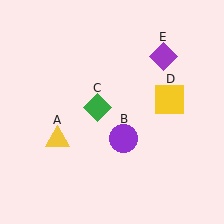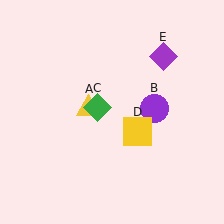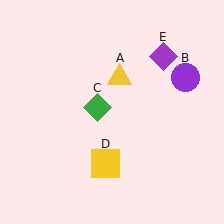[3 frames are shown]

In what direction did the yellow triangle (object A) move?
The yellow triangle (object A) moved up and to the right.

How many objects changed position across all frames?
3 objects changed position: yellow triangle (object A), purple circle (object B), yellow square (object D).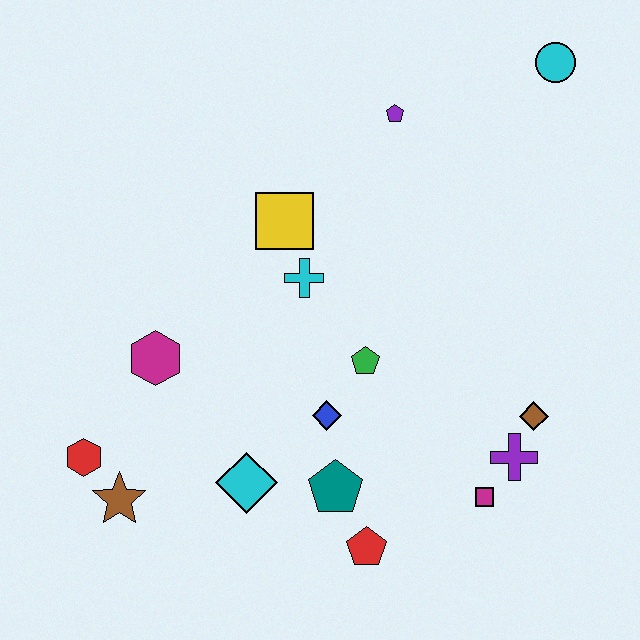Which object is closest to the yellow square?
The cyan cross is closest to the yellow square.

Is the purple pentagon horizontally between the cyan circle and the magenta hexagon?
Yes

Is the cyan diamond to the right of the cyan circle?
No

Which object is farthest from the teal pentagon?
The cyan circle is farthest from the teal pentagon.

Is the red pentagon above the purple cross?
No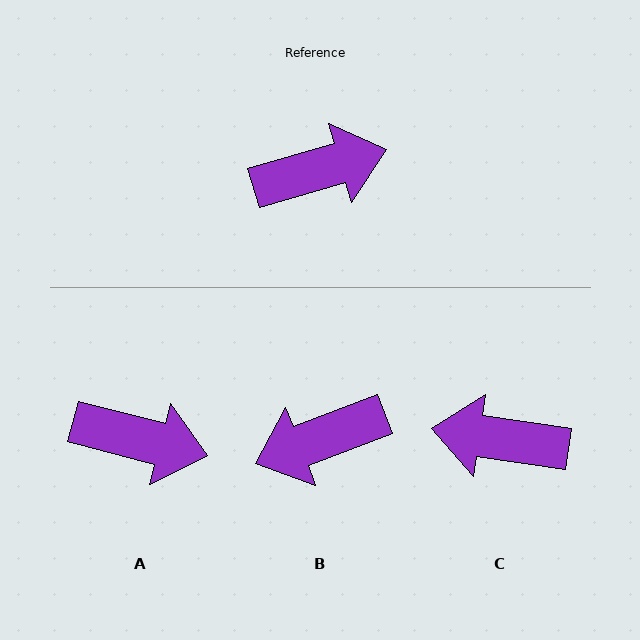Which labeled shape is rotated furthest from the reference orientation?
B, about 175 degrees away.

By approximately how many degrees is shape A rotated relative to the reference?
Approximately 30 degrees clockwise.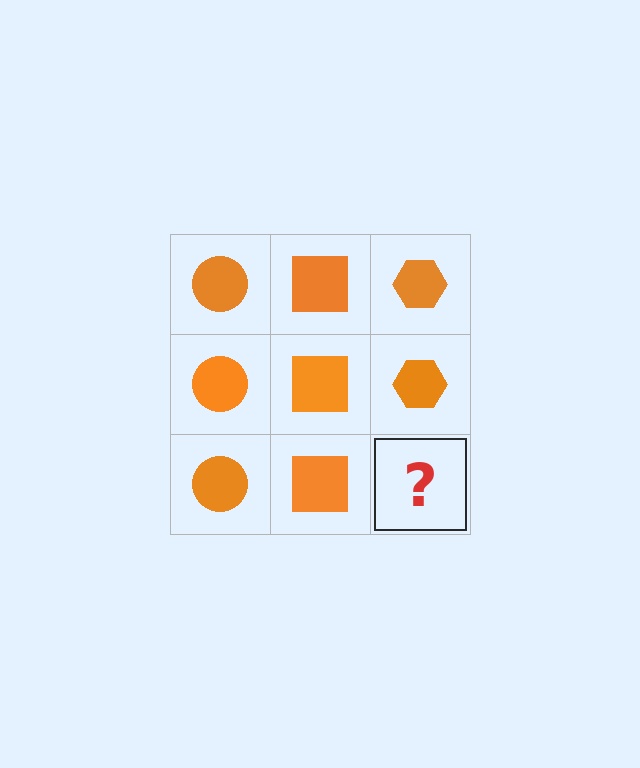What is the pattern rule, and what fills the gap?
The rule is that each column has a consistent shape. The gap should be filled with an orange hexagon.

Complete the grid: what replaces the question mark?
The question mark should be replaced with an orange hexagon.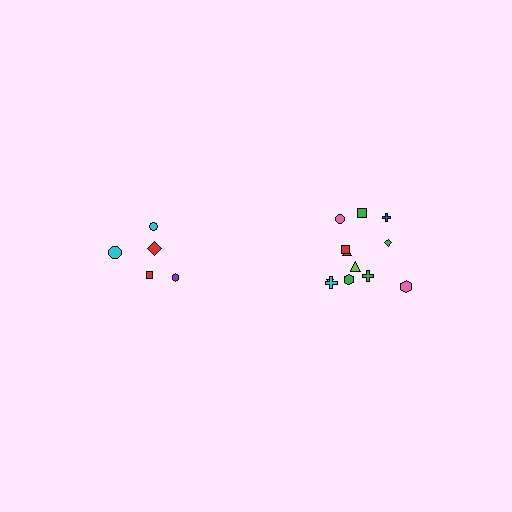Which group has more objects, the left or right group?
The right group.